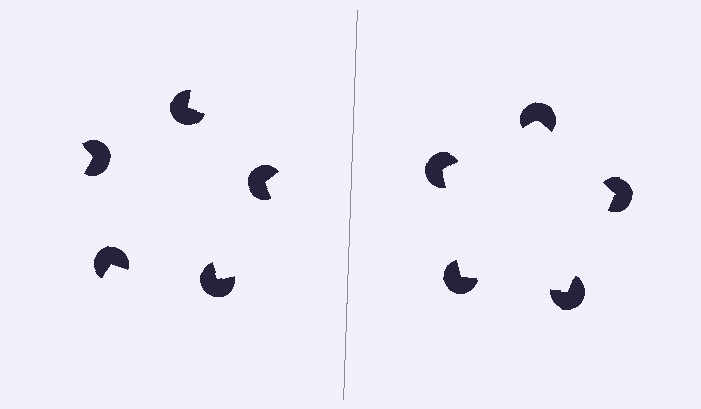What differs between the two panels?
The pac-man discs are positioned identically on both sides; only the wedge orientations differ. On the right they align to a pentagon; on the left they are misaligned.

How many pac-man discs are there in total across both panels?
10 — 5 on each side.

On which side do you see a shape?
An illusory pentagon appears on the right side. On the left side the wedge cuts are rotated, so no coherent shape forms.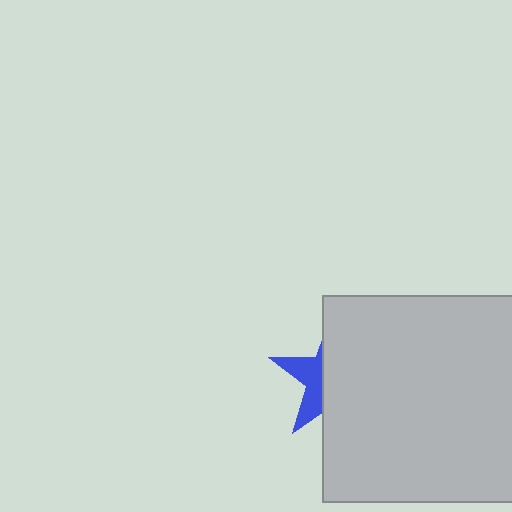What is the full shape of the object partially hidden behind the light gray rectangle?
The partially hidden object is a blue star.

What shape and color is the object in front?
The object in front is a light gray rectangle.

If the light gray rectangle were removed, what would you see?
You would see the complete blue star.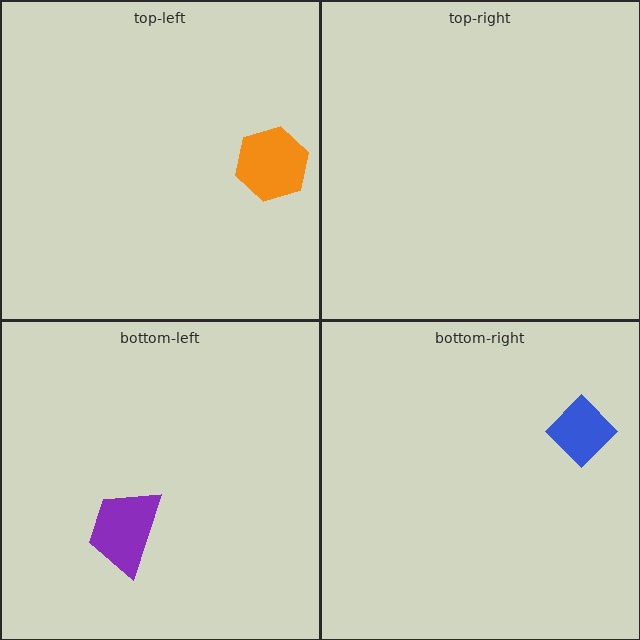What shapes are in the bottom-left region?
The purple trapezoid.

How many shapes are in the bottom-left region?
1.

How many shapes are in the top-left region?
1.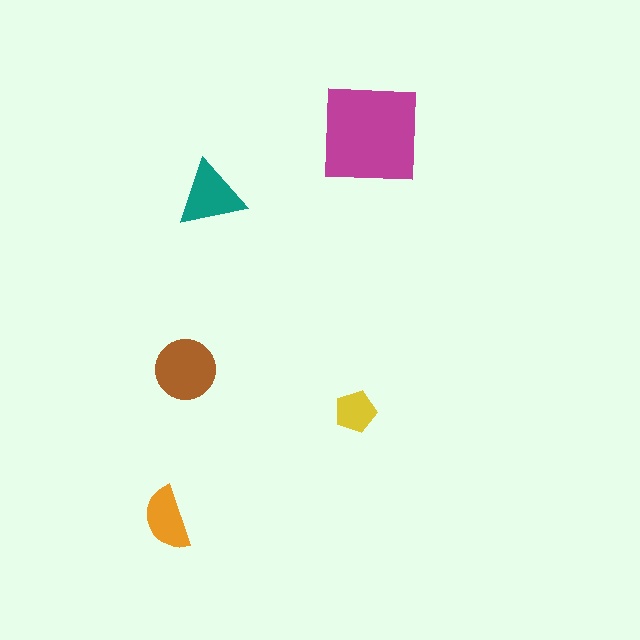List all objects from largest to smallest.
The magenta square, the brown circle, the teal triangle, the orange semicircle, the yellow pentagon.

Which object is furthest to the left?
The orange semicircle is leftmost.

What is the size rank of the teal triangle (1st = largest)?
3rd.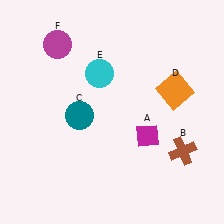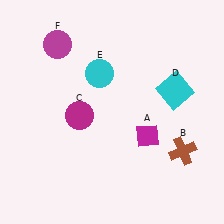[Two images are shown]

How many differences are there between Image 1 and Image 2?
There are 2 differences between the two images.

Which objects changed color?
C changed from teal to magenta. D changed from orange to cyan.